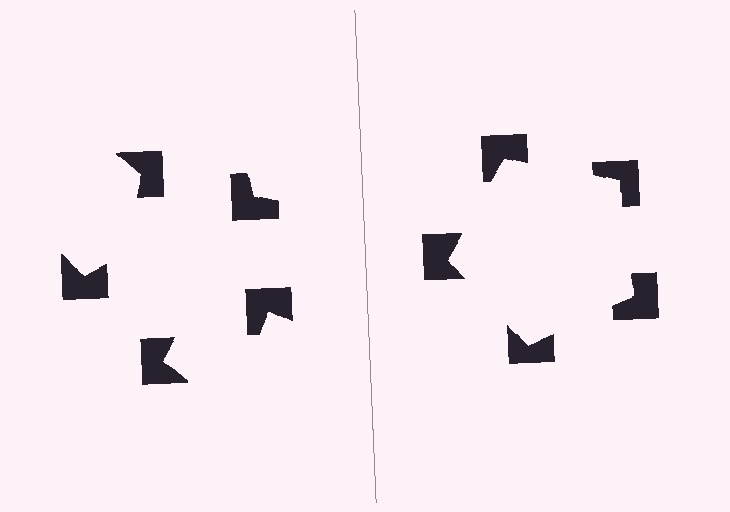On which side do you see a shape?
An illusory pentagon appears on the right side. On the left side the wedge cuts are rotated, so no coherent shape forms.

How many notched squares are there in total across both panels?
10 — 5 on each side.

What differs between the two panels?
The notched squares are positioned identically on both sides; only the wedge orientations differ. On the right they align to a pentagon; on the left they are misaligned.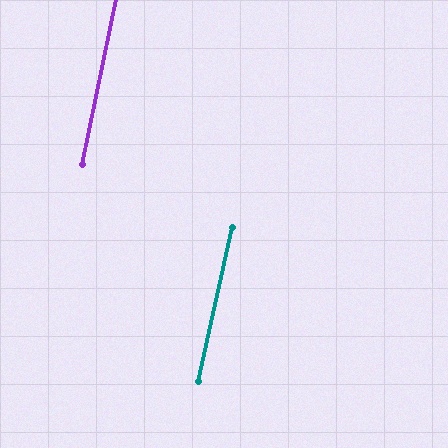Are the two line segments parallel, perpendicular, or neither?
Parallel — their directions differ by only 1.1°.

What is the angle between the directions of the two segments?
Approximately 1 degree.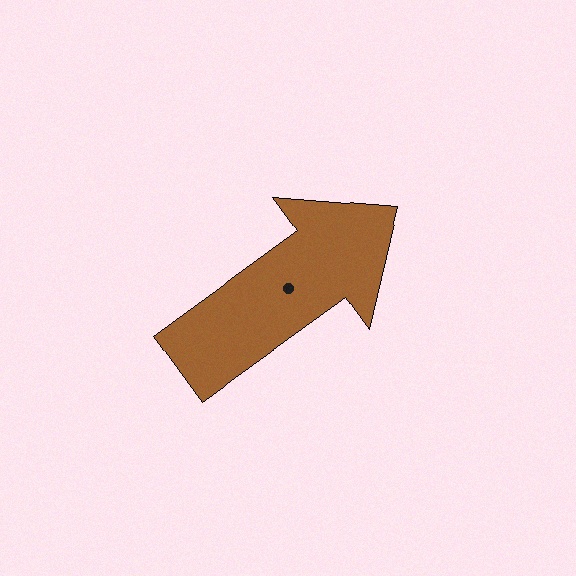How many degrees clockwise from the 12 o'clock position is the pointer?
Approximately 54 degrees.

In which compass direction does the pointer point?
Northeast.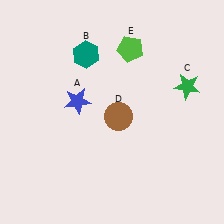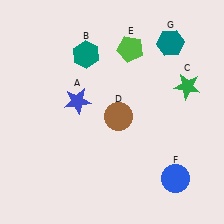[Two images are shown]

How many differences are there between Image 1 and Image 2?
There are 2 differences between the two images.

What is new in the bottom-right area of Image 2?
A blue circle (F) was added in the bottom-right area of Image 2.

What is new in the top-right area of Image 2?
A teal hexagon (G) was added in the top-right area of Image 2.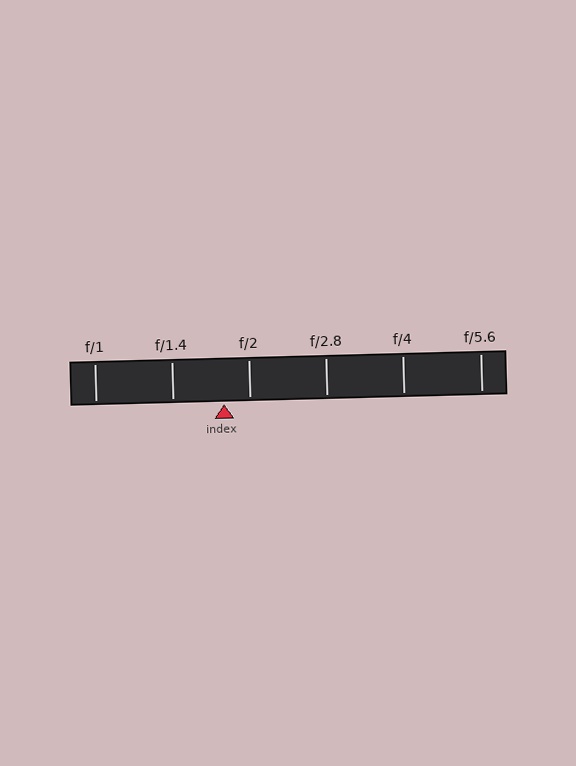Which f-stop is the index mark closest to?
The index mark is closest to f/2.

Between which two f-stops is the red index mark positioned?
The index mark is between f/1.4 and f/2.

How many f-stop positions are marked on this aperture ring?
There are 6 f-stop positions marked.